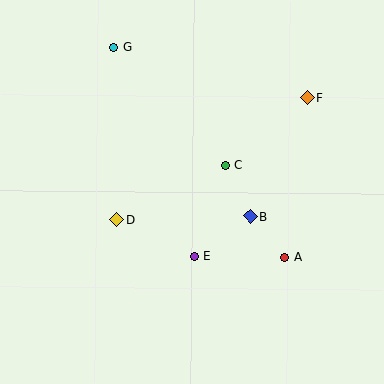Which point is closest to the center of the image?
Point C at (226, 165) is closest to the center.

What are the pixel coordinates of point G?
Point G is at (114, 48).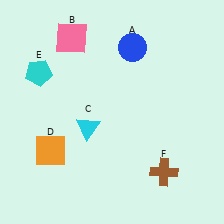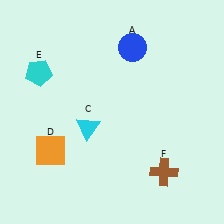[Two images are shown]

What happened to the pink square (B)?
The pink square (B) was removed in Image 2. It was in the top-left area of Image 1.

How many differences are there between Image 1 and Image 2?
There is 1 difference between the two images.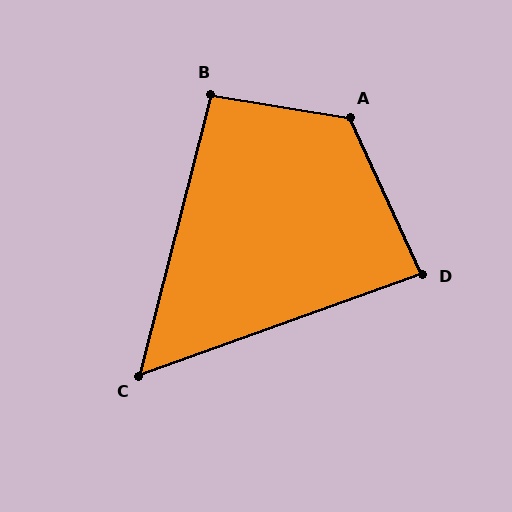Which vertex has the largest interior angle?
A, at approximately 124 degrees.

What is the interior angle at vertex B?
Approximately 95 degrees (obtuse).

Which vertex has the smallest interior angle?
C, at approximately 56 degrees.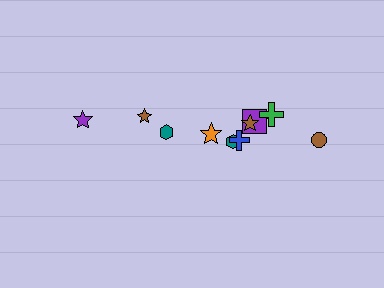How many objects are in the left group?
There are 3 objects.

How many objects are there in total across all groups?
There are 11 objects.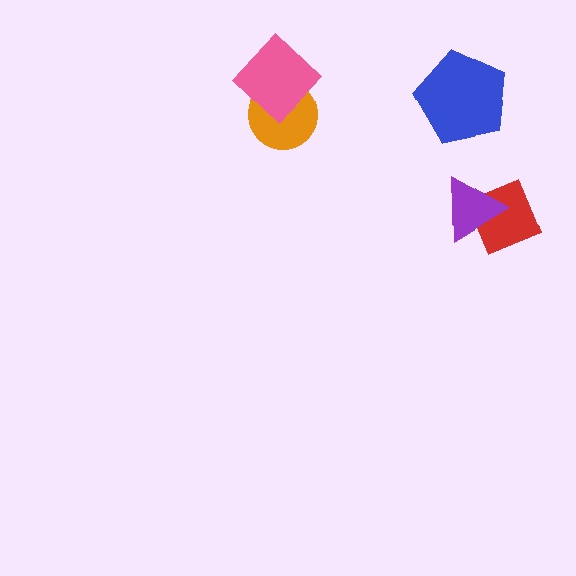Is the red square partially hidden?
Yes, it is partially covered by another shape.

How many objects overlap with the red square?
1 object overlaps with the red square.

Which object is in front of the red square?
The purple triangle is in front of the red square.